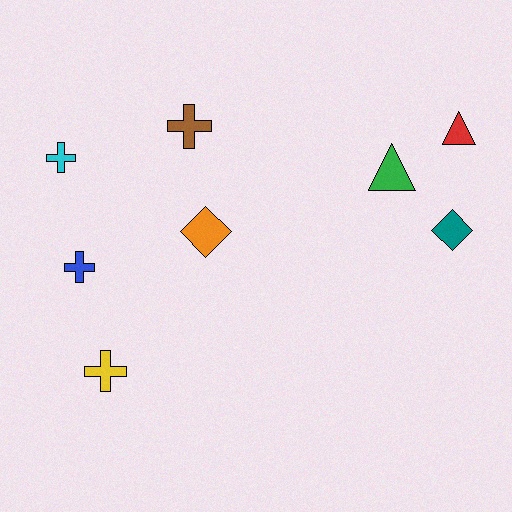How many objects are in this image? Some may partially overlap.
There are 8 objects.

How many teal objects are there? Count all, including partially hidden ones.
There is 1 teal object.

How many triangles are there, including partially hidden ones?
There are 2 triangles.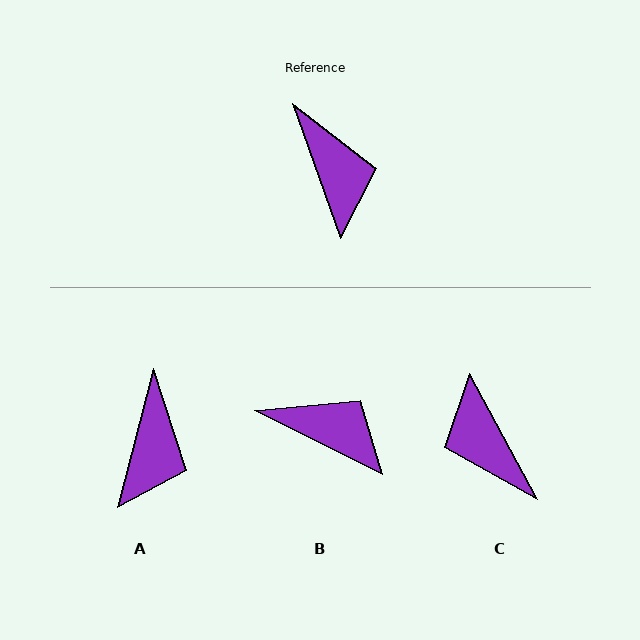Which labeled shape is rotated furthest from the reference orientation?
C, about 171 degrees away.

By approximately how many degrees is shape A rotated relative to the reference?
Approximately 34 degrees clockwise.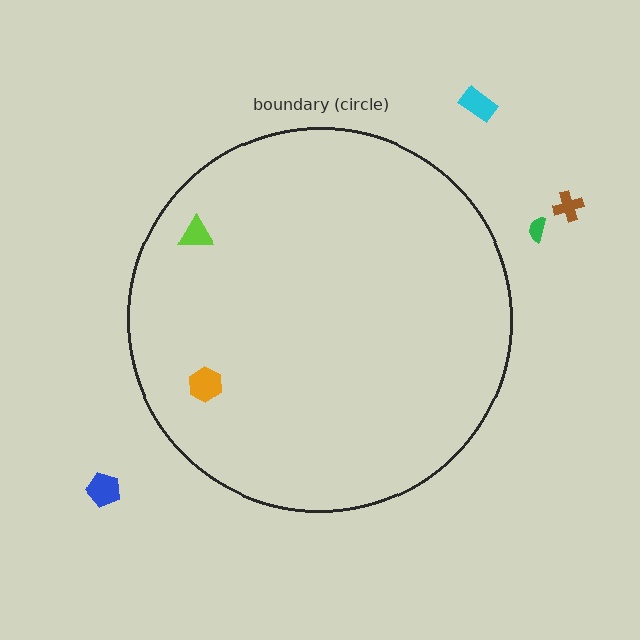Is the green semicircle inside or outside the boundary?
Outside.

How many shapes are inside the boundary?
2 inside, 4 outside.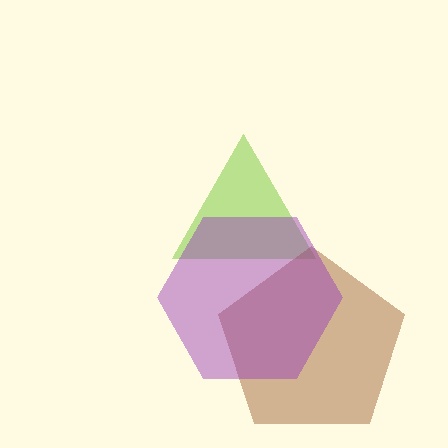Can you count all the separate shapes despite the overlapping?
Yes, there are 3 separate shapes.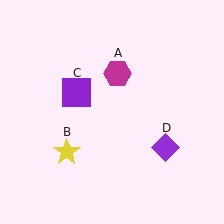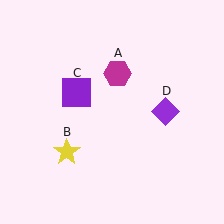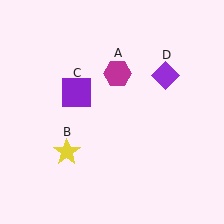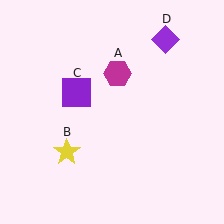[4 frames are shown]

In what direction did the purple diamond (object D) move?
The purple diamond (object D) moved up.